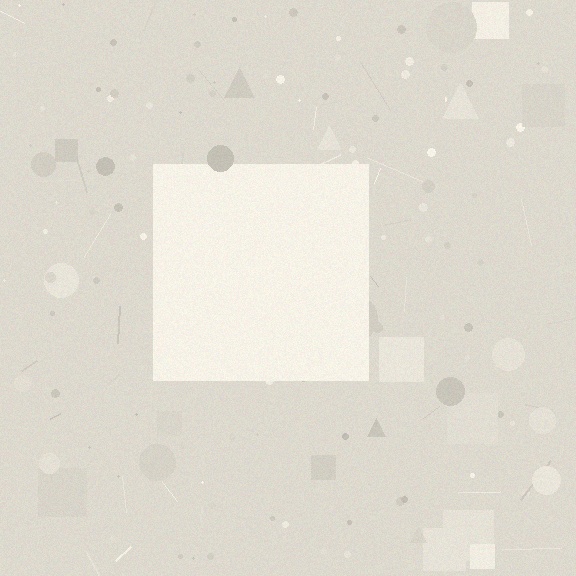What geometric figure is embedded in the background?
A square is embedded in the background.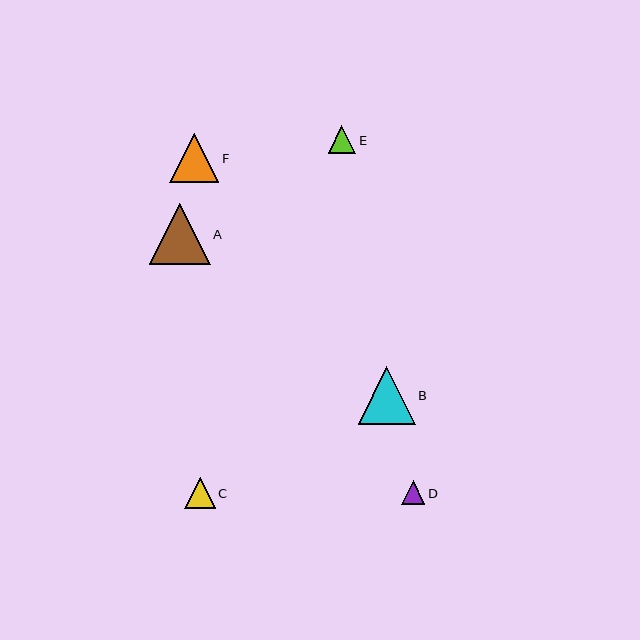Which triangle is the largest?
Triangle A is the largest with a size of approximately 61 pixels.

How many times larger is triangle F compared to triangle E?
Triangle F is approximately 1.8 times the size of triangle E.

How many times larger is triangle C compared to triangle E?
Triangle C is approximately 1.1 times the size of triangle E.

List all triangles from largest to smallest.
From largest to smallest: A, B, F, C, E, D.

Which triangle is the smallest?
Triangle D is the smallest with a size of approximately 23 pixels.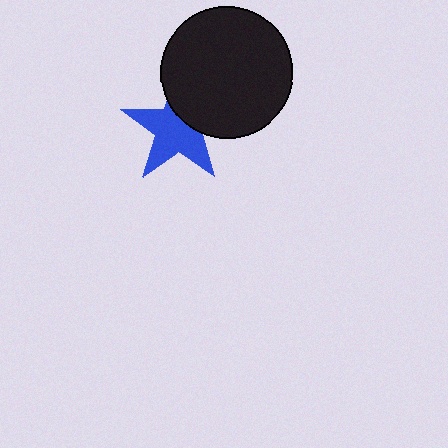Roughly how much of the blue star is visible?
About half of it is visible (roughly 65%).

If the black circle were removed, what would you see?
You would see the complete blue star.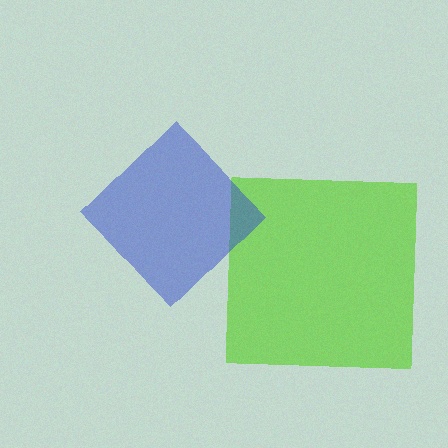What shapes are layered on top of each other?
The layered shapes are: a lime square, a blue diamond.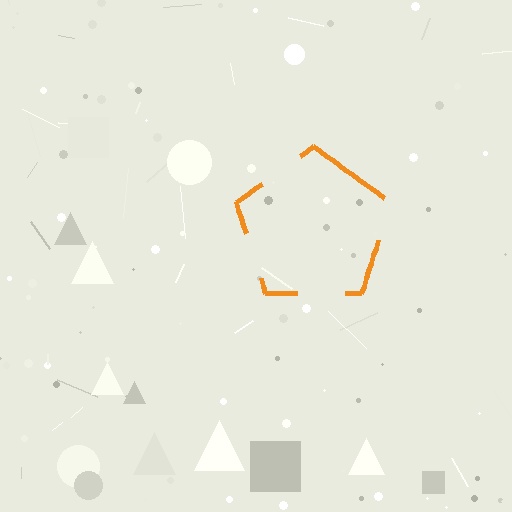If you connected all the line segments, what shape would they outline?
They would outline a pentagon.